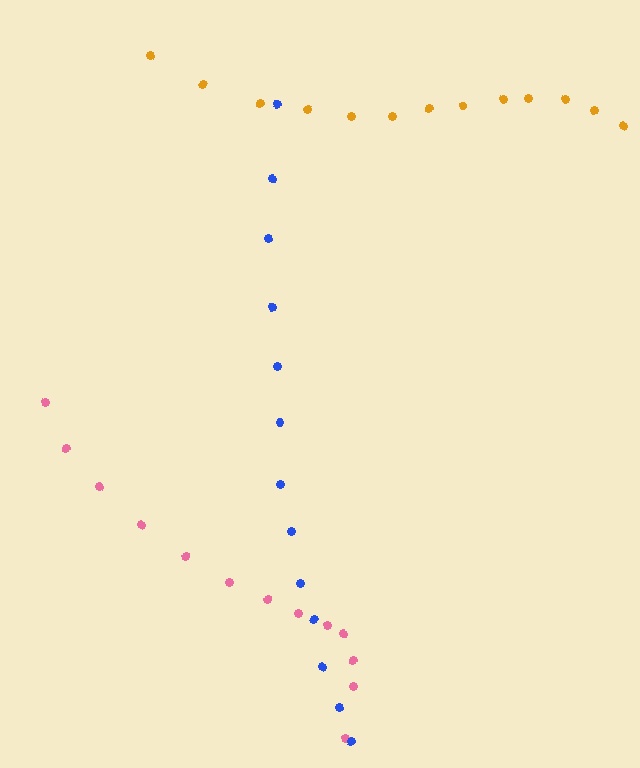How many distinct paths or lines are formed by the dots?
There are 3 distinct paths.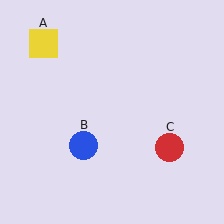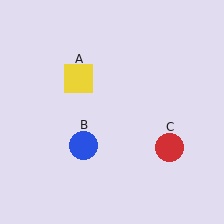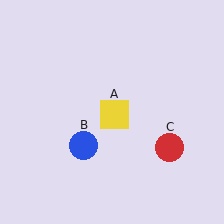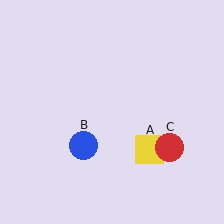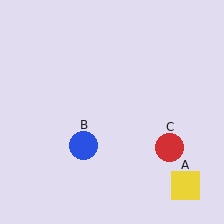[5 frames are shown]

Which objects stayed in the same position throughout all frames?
Blue circle (object B) and red circle (object C) remained stationary.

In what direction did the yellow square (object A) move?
The yellow square (object A) moved down and to the right.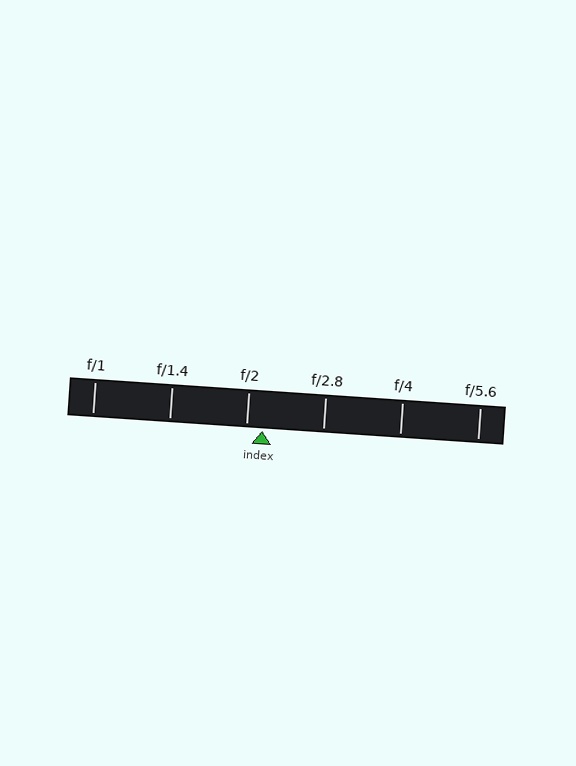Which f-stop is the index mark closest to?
The index mark is closest to f/2.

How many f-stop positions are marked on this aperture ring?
There are 6 f-stop positions marked.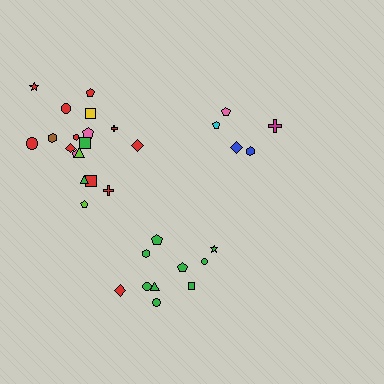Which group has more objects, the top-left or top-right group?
The top-left group.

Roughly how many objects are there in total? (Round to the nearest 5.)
Roughly 35 objects in total.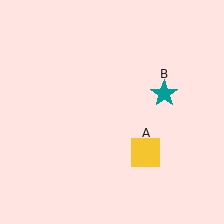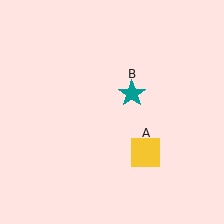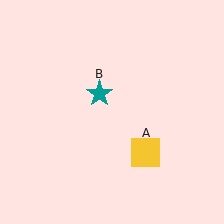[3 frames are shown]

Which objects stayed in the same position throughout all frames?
Yellow square (object A) remained stationary.